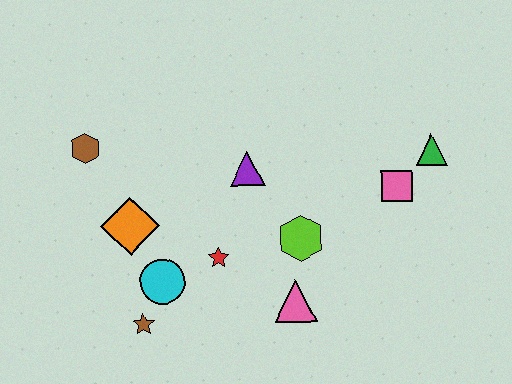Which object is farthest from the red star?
The green triangle is farthest from the red star.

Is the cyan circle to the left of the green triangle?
Yes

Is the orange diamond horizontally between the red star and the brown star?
No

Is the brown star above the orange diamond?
No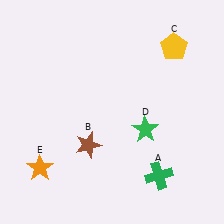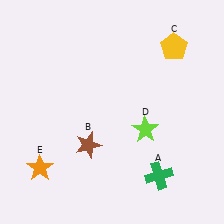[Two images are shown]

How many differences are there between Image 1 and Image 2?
There is 1 difference between the two images.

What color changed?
The star (D) changed from green in Image 1 to lime in Image 2.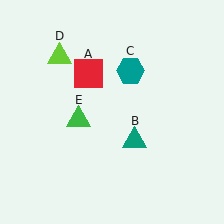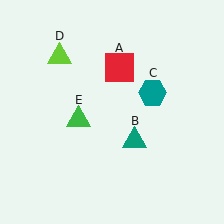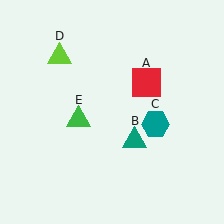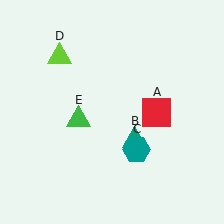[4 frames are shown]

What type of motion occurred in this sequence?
The red square (object A), teal hexagon (object C) rotated clockwise around the center of the scene.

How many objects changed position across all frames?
2 objects changed position: red square (object A), teal hexagon (object C).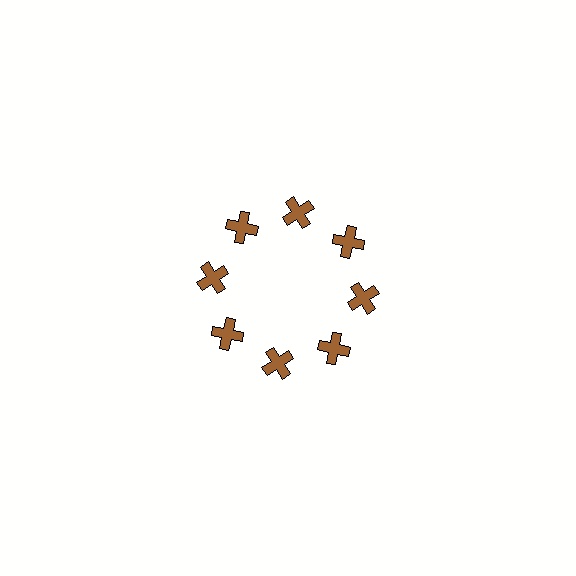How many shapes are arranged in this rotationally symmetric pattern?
There are 8 shapes, arranged in 8 groups of 1.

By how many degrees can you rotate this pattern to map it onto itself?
The pattern maps onto itself every 45 degrees of rotation.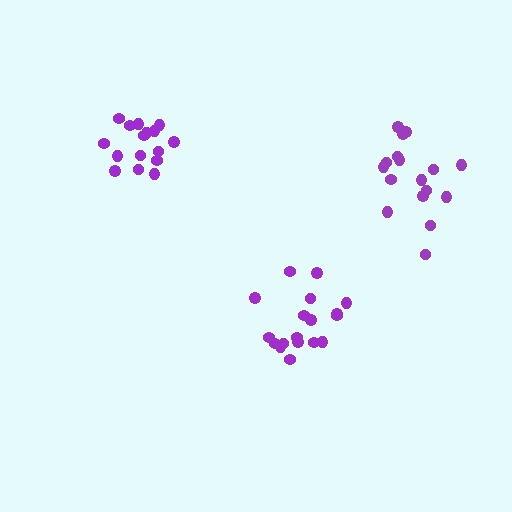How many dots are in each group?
Group 1: 17 dots, Group 2: 16 dots, Group 3: 18 dots (51 total).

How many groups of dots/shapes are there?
There are 3 groups.